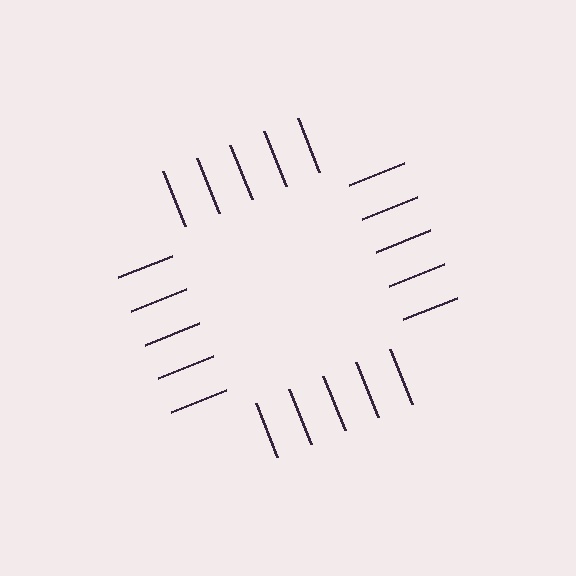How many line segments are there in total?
20 — 5 along each of the 4 edges.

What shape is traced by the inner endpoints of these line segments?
An illusory square — the line segments terminate on its edges but no continuous stroke is drawn.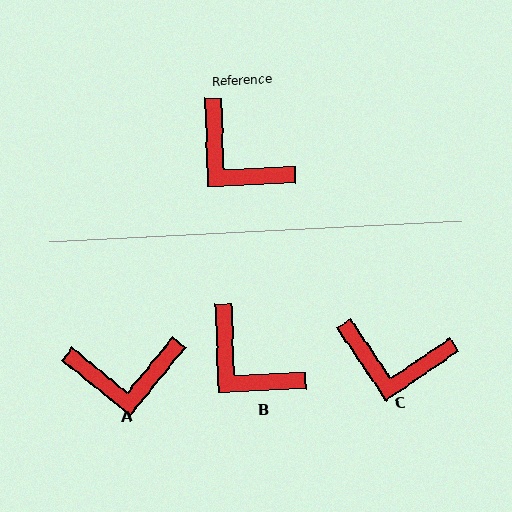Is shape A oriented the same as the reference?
No, it is off by about 49 degrees.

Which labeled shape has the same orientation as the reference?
B.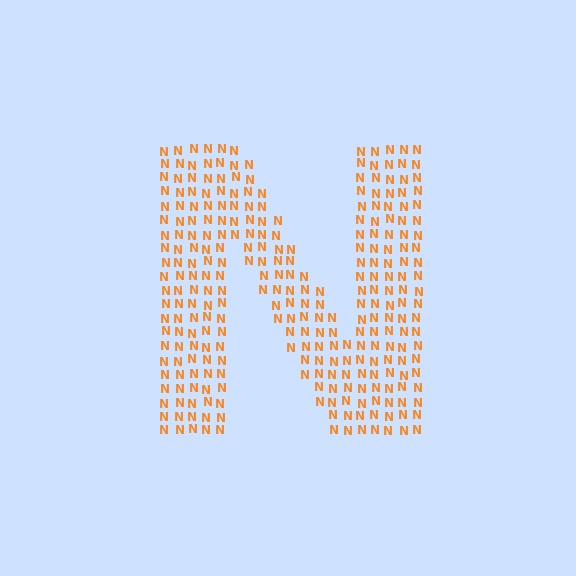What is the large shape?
The large shape is the letter N.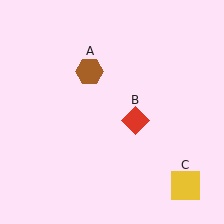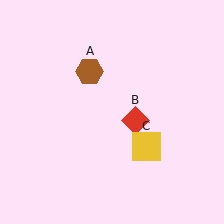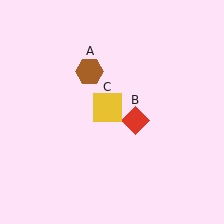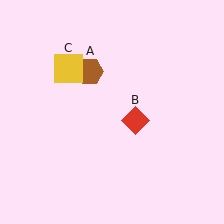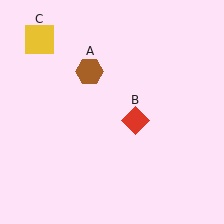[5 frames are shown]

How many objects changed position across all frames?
1 object changed position: yellow square (object C).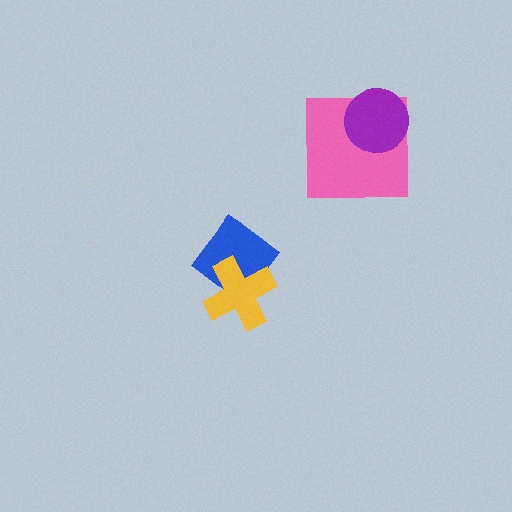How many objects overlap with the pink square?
1 object overlaps with the pink square.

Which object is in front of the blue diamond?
The yellow cross is in front of the blue diamond.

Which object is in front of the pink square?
The purple circle is in front of the pink square.